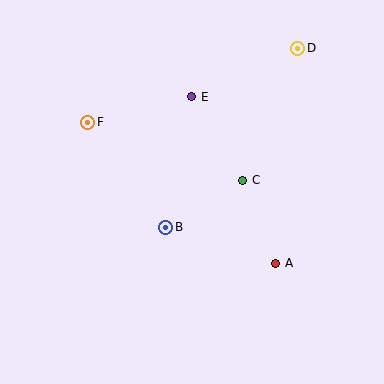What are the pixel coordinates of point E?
Point E is at (192, 97).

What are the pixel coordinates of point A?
Point A is at (276, 263).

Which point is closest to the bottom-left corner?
Point B is closest to the bottom-left corner.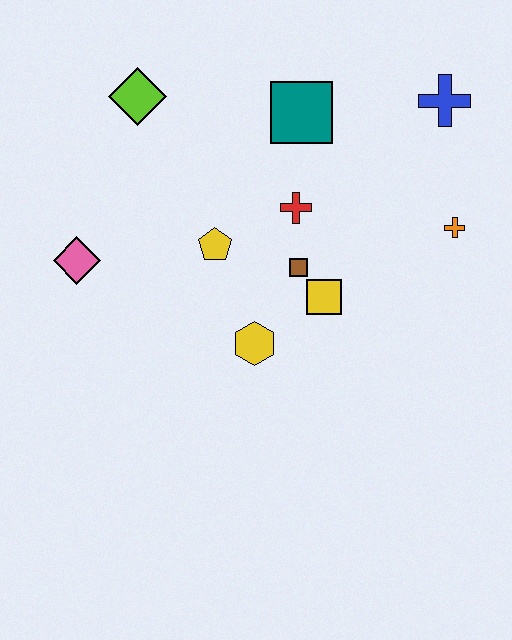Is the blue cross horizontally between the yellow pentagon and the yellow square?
No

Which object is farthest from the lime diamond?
The orange cross is farthest from the lime diamond.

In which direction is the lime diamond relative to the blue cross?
The lime diamond is to the left of the blue cross.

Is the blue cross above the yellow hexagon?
Yes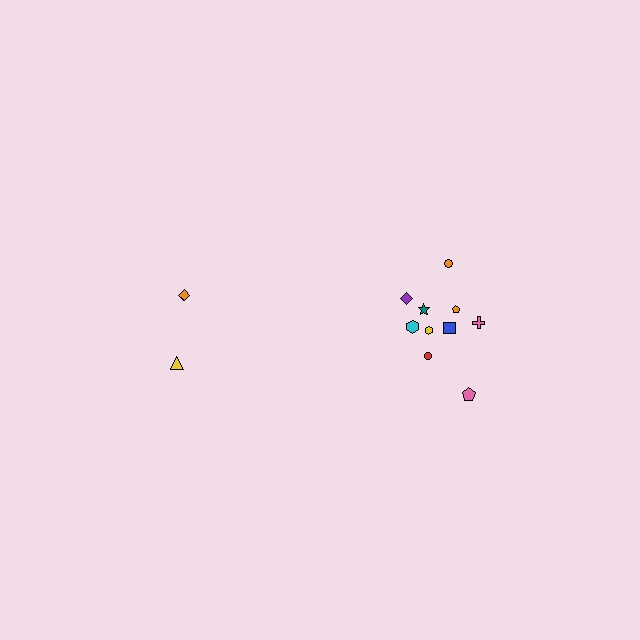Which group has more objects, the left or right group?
The right group.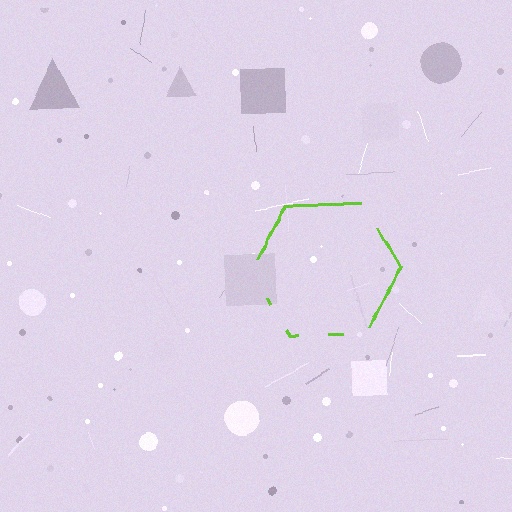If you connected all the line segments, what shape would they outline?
They would outline a hexagon.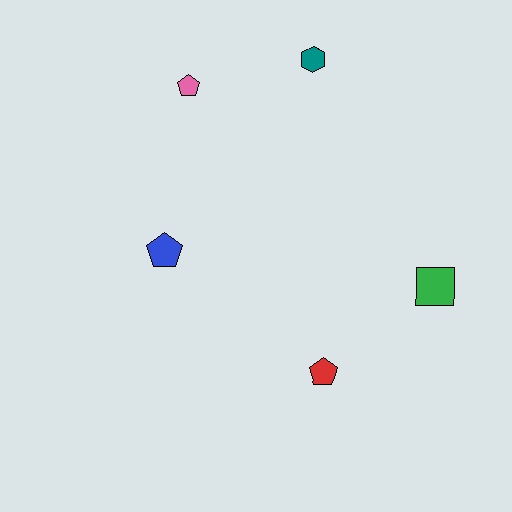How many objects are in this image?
There are 5 objects.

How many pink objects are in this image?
There is 1 pink object.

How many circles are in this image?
There are no circles.